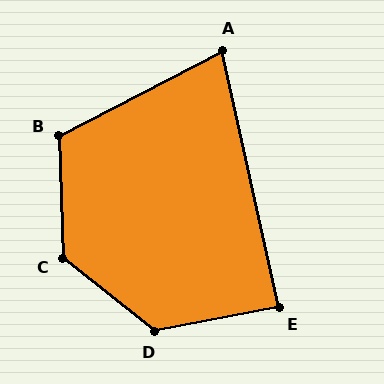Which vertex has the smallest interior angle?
A, at approximately 75 degrees.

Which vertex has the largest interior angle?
C, at approximately 131 degrees.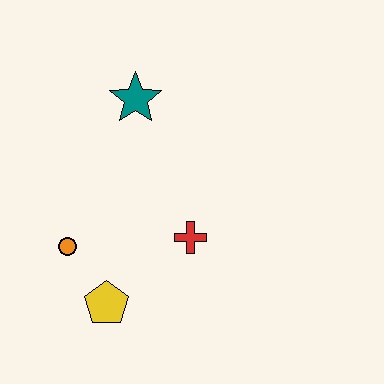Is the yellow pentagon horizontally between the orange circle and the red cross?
Yes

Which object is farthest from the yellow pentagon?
The teal star is farthest from the yellow pentagon.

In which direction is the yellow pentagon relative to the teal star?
The yellow pentagon is below the teal star.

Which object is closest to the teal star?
The red cross is closest to the teal star.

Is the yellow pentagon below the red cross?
Yes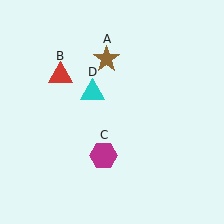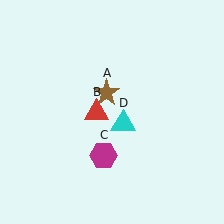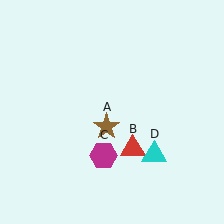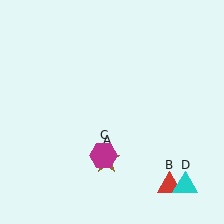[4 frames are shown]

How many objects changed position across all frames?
3 objects changed position: brown star (object A), red triangle (object B), cyan triangle (object D).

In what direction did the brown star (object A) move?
The brown star (object A) moved down.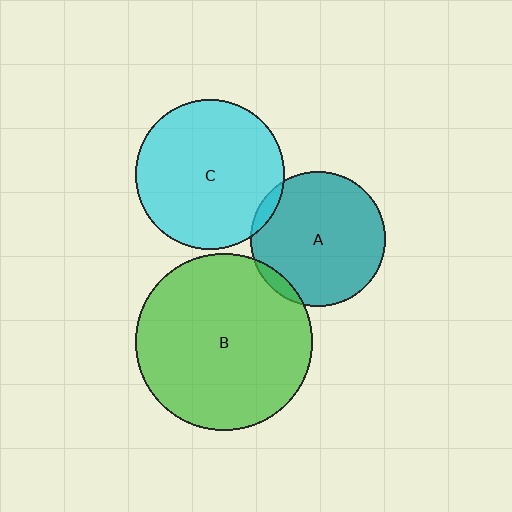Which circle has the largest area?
Circle B (green).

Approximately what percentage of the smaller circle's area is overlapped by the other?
Approximately 5%.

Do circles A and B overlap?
Yes.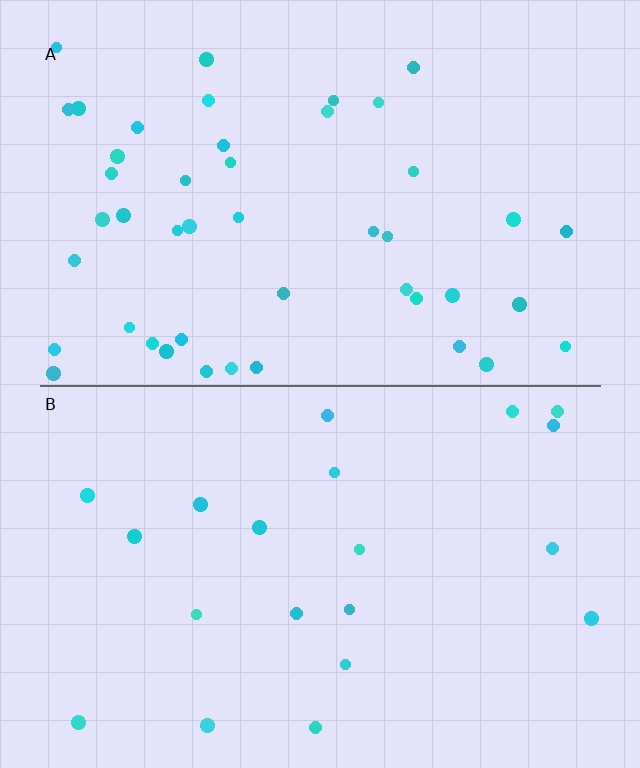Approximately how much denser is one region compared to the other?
Approximately 2.2× — region A over region B.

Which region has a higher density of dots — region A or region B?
A (the top).